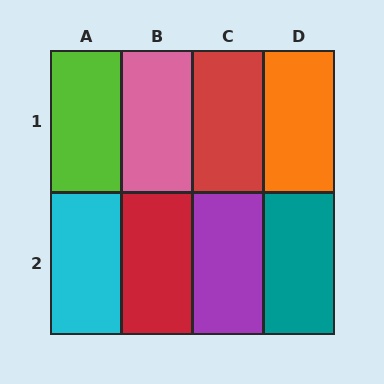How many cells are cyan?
1 cell is cyan.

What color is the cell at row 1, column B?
Pink.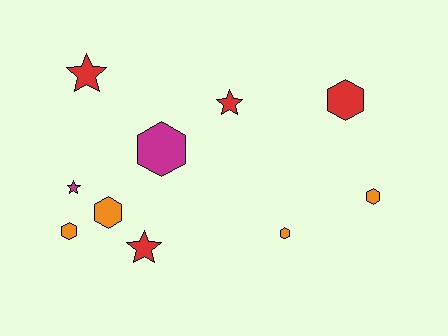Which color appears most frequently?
Orange, with 4 objects.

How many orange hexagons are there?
There are 4 orange hexagons.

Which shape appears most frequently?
Hexagon, with 6 objects.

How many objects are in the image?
There are 10 objects.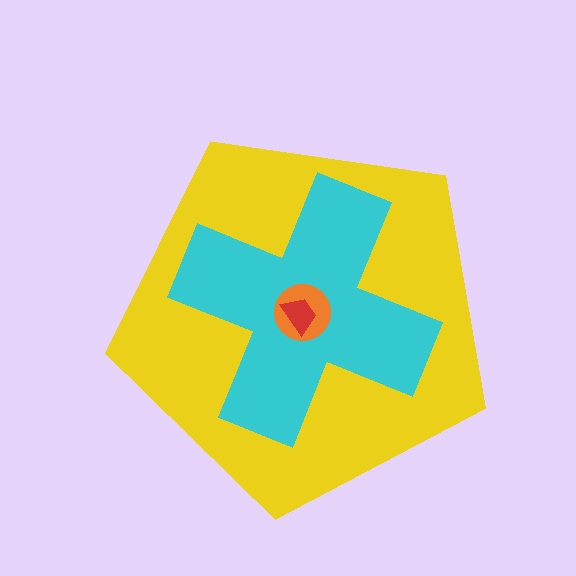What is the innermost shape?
The red trapezoid.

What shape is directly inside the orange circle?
The red trapezoid.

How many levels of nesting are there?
4.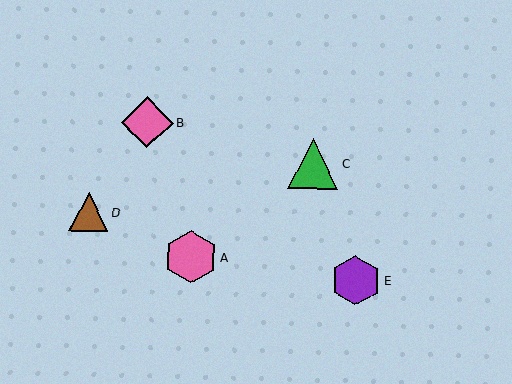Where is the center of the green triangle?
The center of the green triangle is at (313, 164).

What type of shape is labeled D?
Shape D is a brown triangle.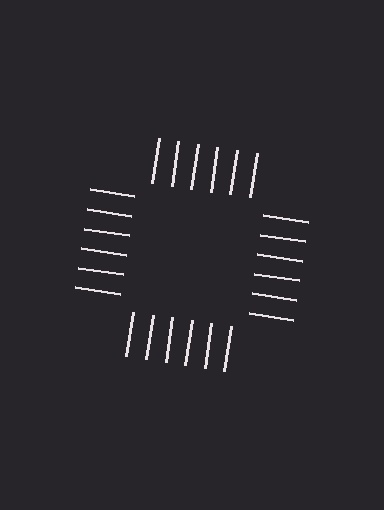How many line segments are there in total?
24 — 6 along each of the 4 edges.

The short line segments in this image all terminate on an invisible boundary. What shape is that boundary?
An illusory square — the line segments terminate on its edges but no continuous stroke is drawn.